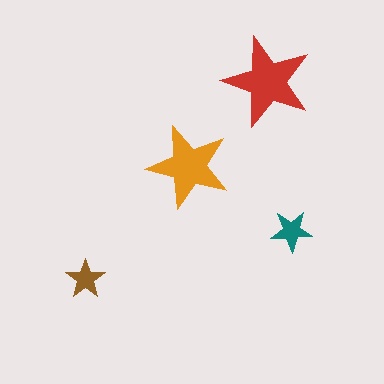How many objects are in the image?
There are 4 objects in the image.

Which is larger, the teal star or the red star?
The red one.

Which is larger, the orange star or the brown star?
The orange one.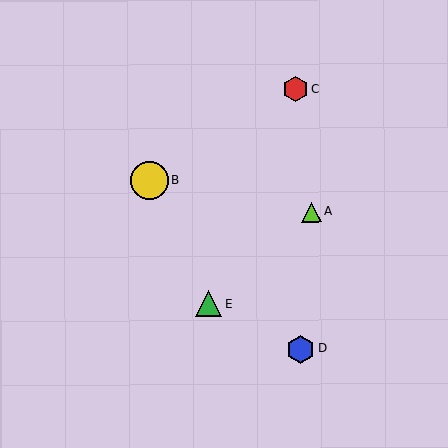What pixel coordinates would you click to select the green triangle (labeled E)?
Click at (209, 304) to select the green triangle E.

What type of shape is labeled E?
Shape E is a green triangle.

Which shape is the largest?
The yellow circle (labeled B) is the largest.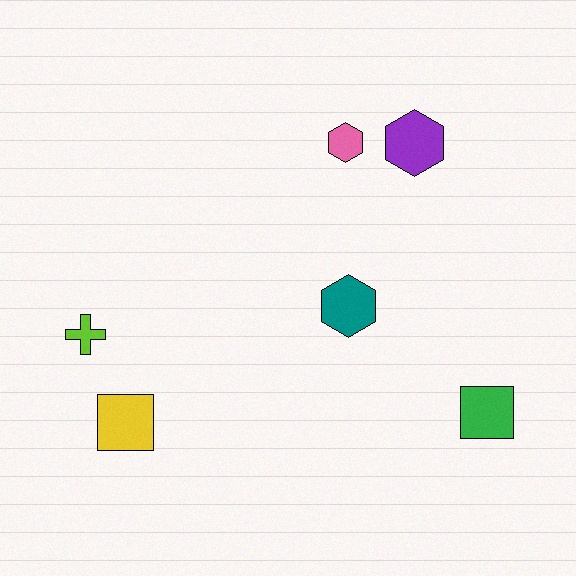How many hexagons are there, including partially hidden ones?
There are 3 hexagons.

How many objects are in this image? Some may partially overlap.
There are 6 objects.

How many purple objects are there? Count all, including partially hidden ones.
There is 1 purple object.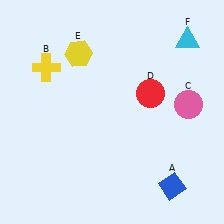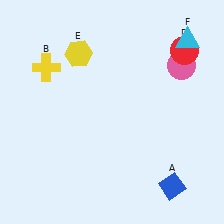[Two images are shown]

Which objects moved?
The objects that moved are: the pink circle (C), the red circle (D).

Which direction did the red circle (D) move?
The red circle (D) moved up.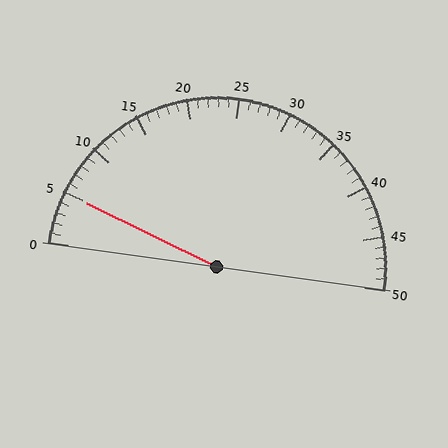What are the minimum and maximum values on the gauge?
The gauge ranges from 0 to 50.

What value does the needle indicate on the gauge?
The needle indicates approximately 5.